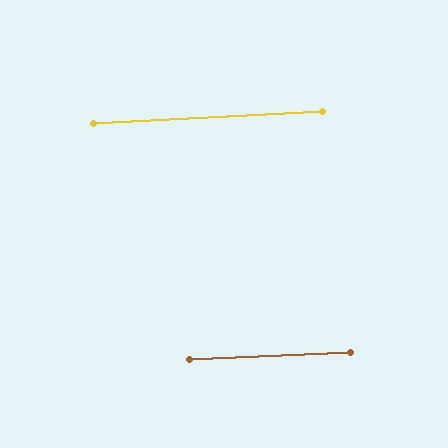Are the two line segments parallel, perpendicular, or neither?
Parallel — their directions differ by only 0.7°.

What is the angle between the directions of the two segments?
Approximately 1 degree.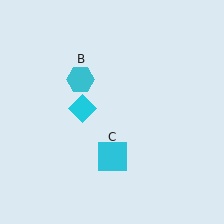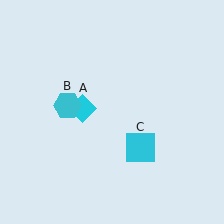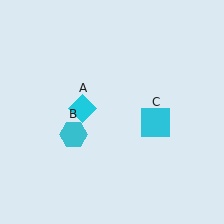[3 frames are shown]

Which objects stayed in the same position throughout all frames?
Cyan diamond (object A) remained stationary.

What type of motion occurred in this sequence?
The cyan hexagon (object B), cyan square (object C) rotated counterclockwise around the center of the scene.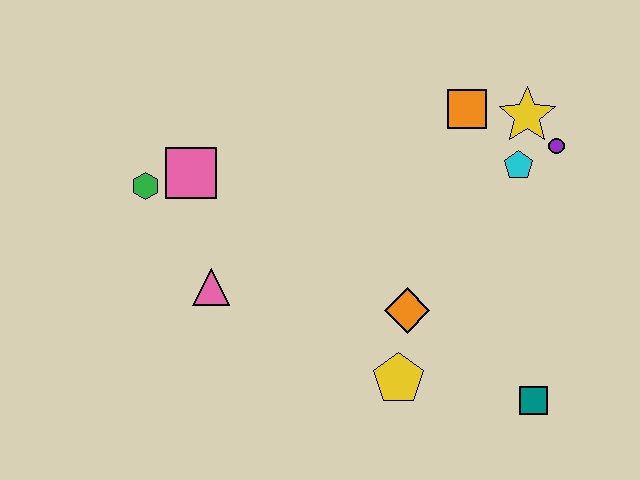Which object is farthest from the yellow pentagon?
The green hexagon is farthest from the yellow pentagon.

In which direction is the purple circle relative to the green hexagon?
The purple circle is to the right of the green hexagon.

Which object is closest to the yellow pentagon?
The orange diamond is closest to the yellow pentagon.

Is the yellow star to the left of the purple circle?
Yes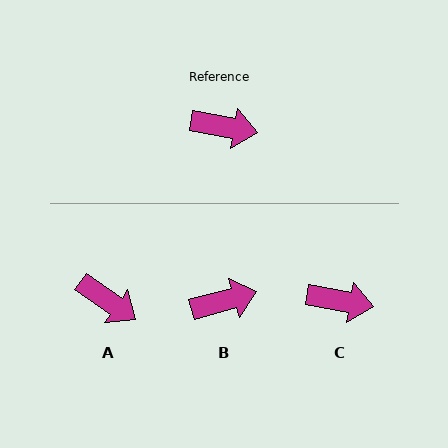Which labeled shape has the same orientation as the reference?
C.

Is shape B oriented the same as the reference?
No, it is off by about 26 degrees.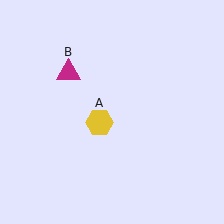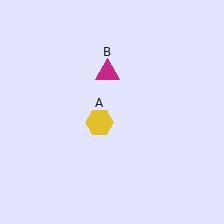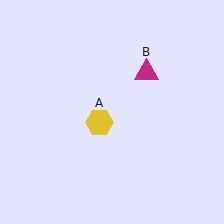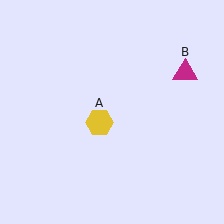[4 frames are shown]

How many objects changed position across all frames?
1 object changed position: magenta triangle (object B).